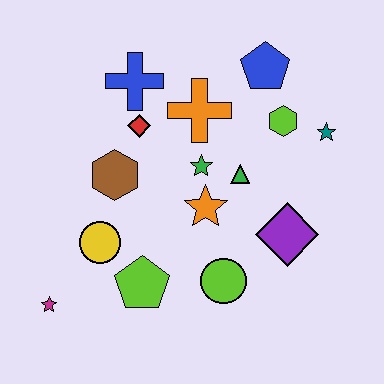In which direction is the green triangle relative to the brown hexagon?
The green triangle is to the right of the brown hexagon.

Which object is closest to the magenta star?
The yellow circle is closest to the magenta star.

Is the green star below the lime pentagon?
No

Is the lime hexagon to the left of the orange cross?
No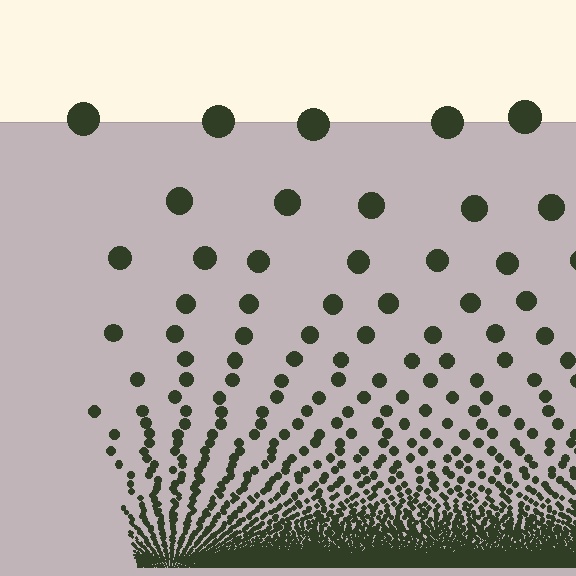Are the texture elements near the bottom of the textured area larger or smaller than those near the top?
Smaller. The gradient is inverted — elements near the bottom are smaller and denser.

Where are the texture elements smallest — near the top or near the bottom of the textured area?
Near the bottom.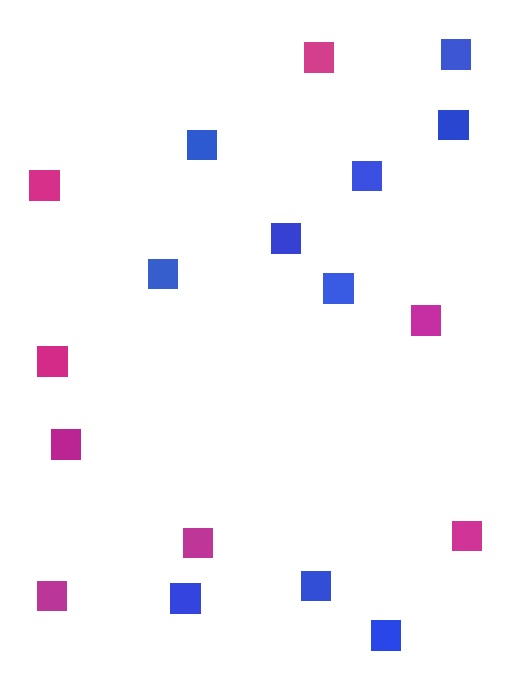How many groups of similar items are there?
There are 2 groups: one group of magenta squares (8) and one group of blue squares (10).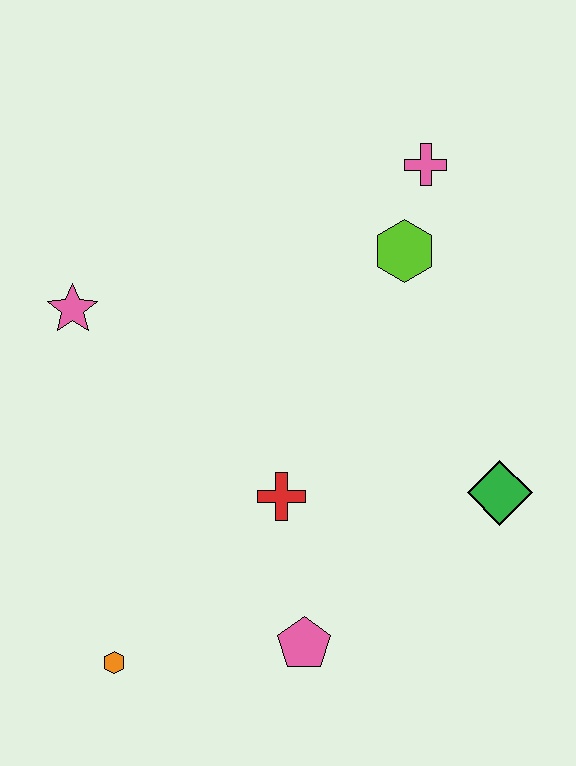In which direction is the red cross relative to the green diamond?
The red cross is to the left of the green diamond.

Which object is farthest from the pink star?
The green diamond is farthest from the pink star.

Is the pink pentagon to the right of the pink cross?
No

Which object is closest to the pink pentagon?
The red cross is closest to the pink pentagon.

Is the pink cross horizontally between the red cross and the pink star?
No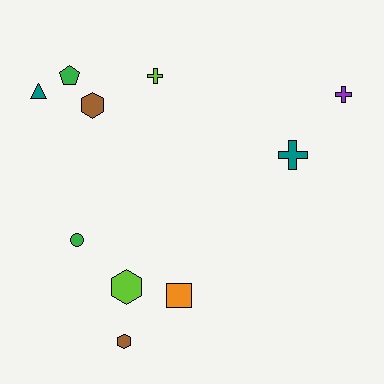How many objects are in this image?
There are 10 objects.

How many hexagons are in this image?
There are 3 hexagons.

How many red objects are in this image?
There are no red objects.